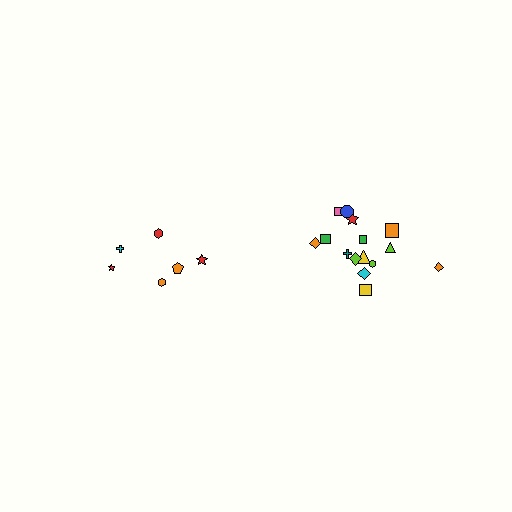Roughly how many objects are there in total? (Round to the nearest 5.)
Roughly 20 objects in total.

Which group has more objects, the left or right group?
The right group.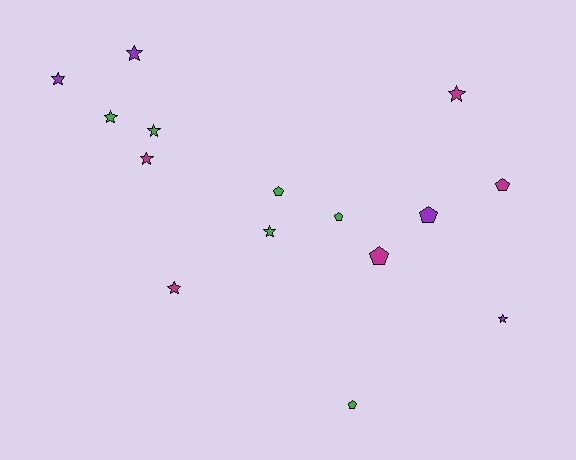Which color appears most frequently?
Green, with 6 objects.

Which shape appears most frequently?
Star, with 9 objects.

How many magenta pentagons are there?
There are 2 magenta pentagons.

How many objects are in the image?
There are 15 objects.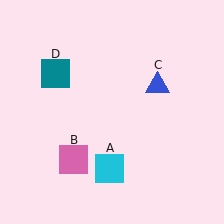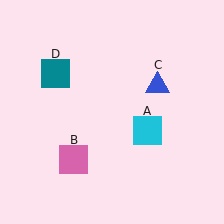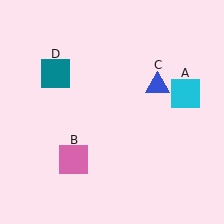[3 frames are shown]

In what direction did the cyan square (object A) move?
The cyan square (object A) moved up and to the right.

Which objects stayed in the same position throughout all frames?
Pink square (object B) and blue triangle (object C) and teal square (object D) remained stationary.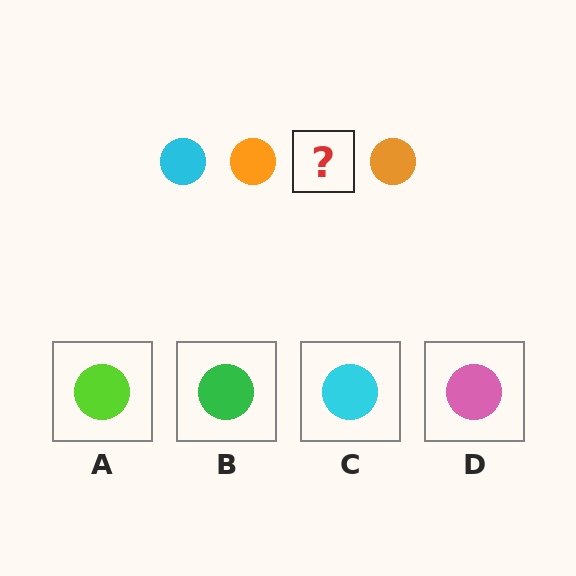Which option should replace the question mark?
Option C.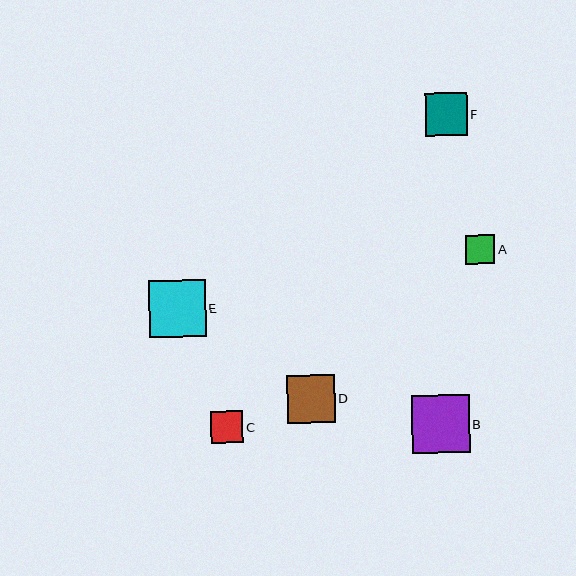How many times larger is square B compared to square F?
Square B is approximately 1.4 times the size of square F.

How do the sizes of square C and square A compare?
Square C and square A are approximately the same size.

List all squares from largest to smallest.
From largest to smallest: B, E, D, F, C, A.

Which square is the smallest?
Square A is the smallest with a size of approximately 29 pixels.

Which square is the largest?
Square B is the largest with a size of approximately 58 pixels.